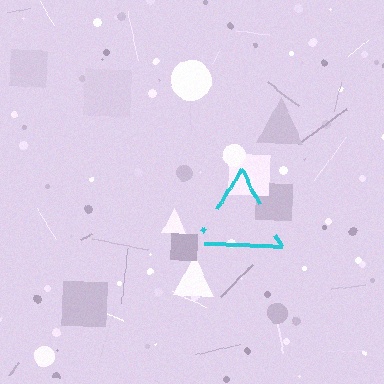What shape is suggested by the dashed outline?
The dashed outline suggests a triangle.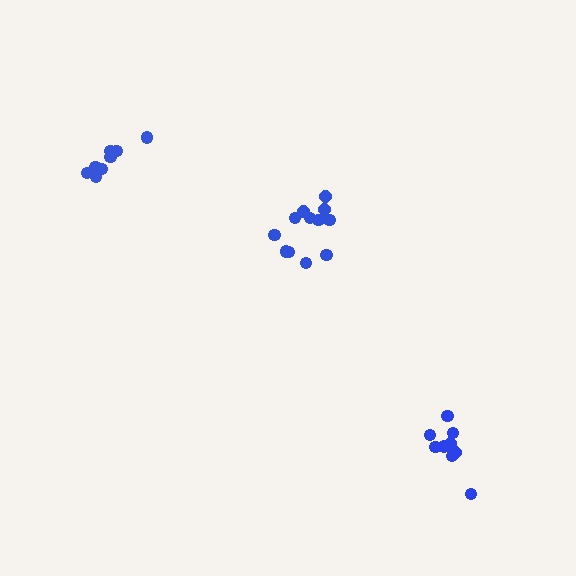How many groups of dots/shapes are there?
There are 3 groups.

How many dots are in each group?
Group 1: 12 dots, Group 2: 9 dots, Group 3: 8 dots (29 total).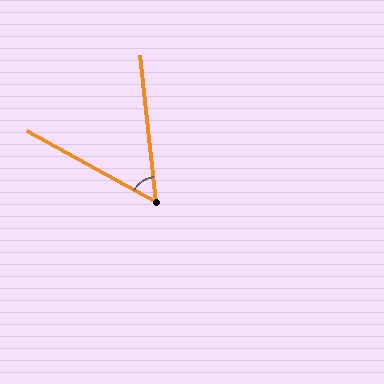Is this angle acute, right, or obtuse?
It is acute.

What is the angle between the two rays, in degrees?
Approximately 55 degrees.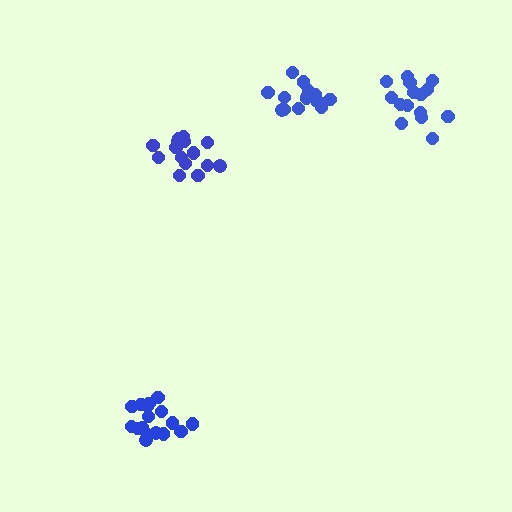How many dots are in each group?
Group 1: 17 dots, Group 2: 16 dots, Group 3: 15 dots, Group 4: 15 dots (63 total).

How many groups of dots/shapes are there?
There are 4 groups.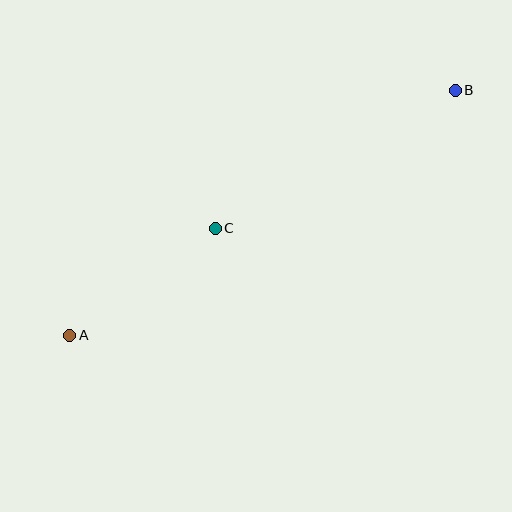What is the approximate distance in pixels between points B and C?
The distance between B and C is approximately 277 pixels.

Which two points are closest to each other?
Points A and C are closest to each other.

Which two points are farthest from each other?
Points A and B are farthest from each other.